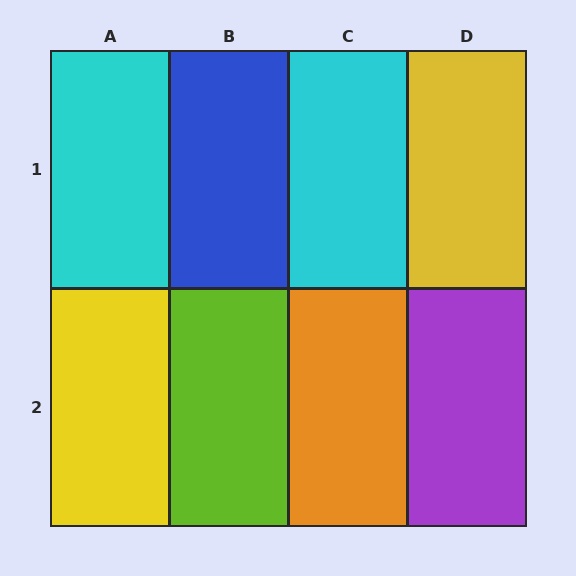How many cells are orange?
1 cell is orange.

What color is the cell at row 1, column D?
Yellow.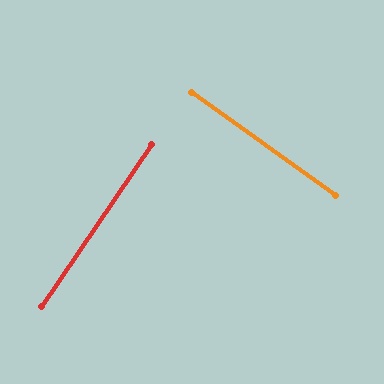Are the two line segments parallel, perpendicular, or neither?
Perpendicular — they meet at approximately 88°.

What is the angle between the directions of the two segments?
Approximately 88 degrees.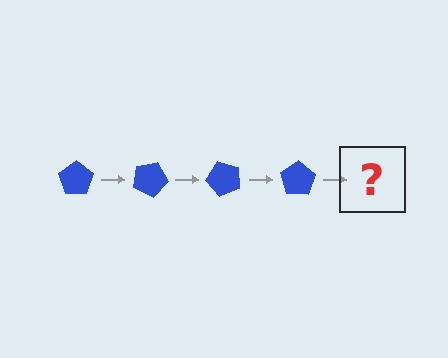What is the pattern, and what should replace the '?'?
The pattern is that the pentagon rotates 25 degrees each step. The '?' should be a blue pentagon rotated 100 degrees.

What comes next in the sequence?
The next element should be a blue pentagon rotated 100 degrees.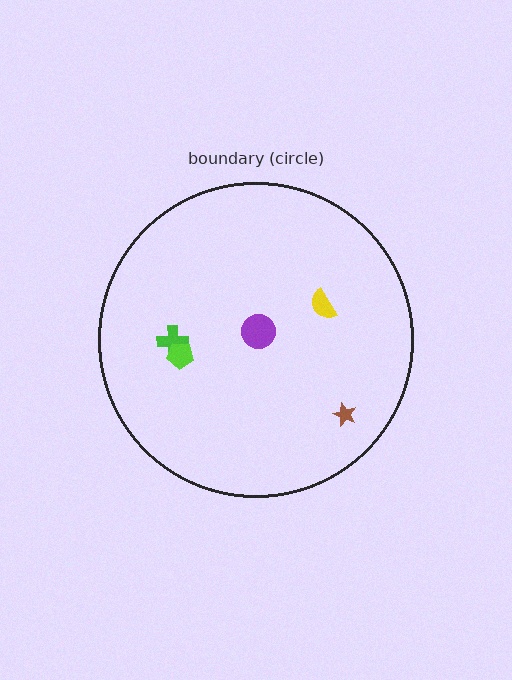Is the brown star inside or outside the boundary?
Inside.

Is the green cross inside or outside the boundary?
Inside.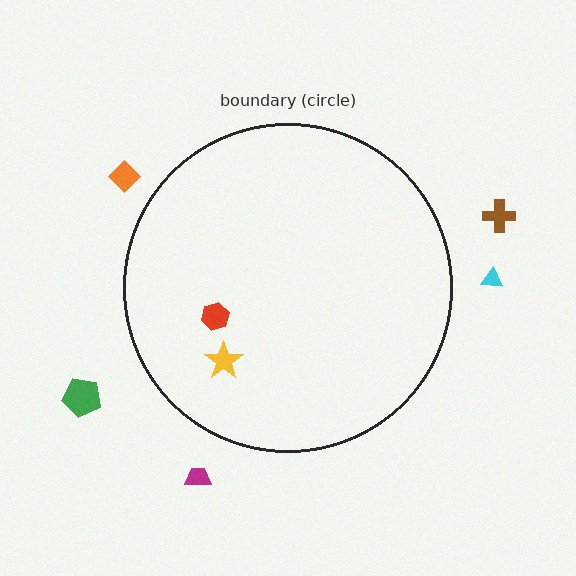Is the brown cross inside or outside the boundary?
Outside.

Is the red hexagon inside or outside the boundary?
Inside.